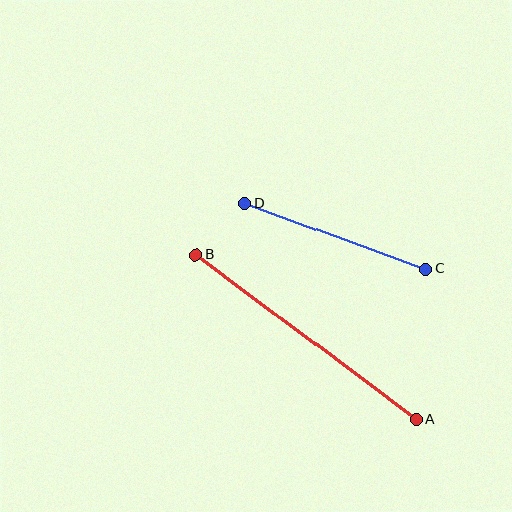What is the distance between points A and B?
The distance is approximately 275 pixels.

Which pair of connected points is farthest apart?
Points A and B are farthest apart.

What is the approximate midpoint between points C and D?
The midpoint is at approximately (335, 236) pixels.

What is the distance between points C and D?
The distance is approximately 193 pixels.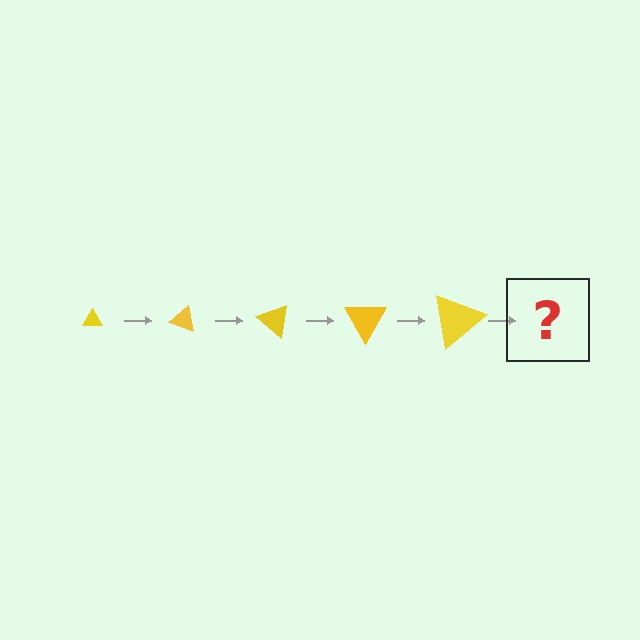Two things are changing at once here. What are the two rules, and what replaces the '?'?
The two rules are that the triangle grows larger each step and it rotates 20 degrees each step. The '?' should be a triangle, larger than the previous one and rotated 100 degrees from the start.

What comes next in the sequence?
The next element should be a triangle, larger than the previous one and rotated 100 degrees from the start.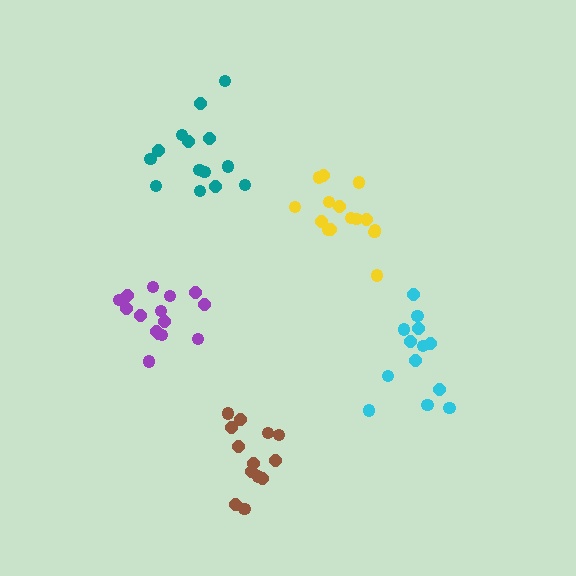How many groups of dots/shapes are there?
There are 5 groups.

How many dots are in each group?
Group 1: 15 dots, Group 2: 14 dots, Group 3: 13 dots, Group 4: 15 dots, Group 5: 13 dots (70 total).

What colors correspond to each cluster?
The clusters are colored: purple, teal, brown, yellow, cyan.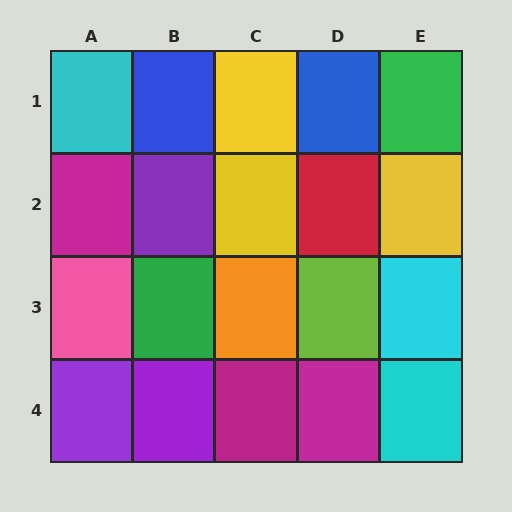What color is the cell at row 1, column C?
Yellow.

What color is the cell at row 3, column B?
Green.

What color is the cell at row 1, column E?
Green.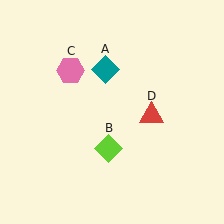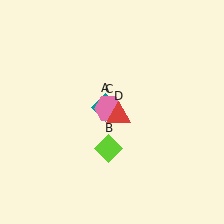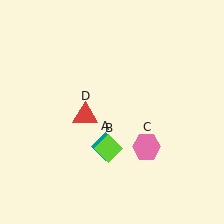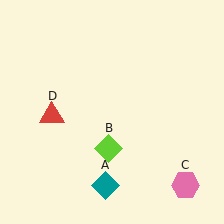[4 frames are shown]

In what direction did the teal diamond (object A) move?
The teal diamond (object A) moved down.